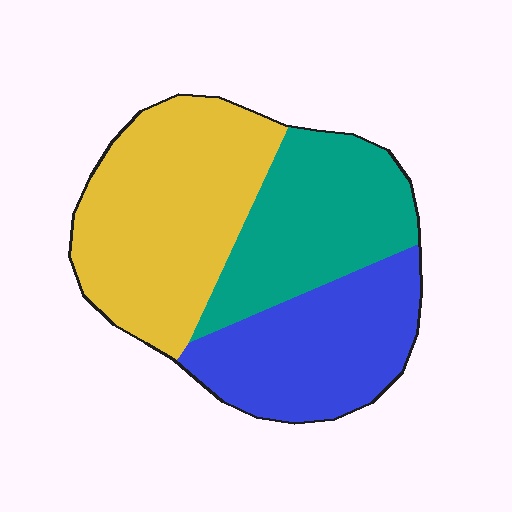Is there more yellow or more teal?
Yellow.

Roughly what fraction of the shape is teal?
Teal covers 29% of the shape.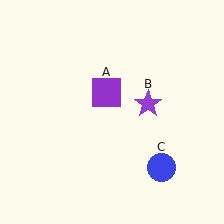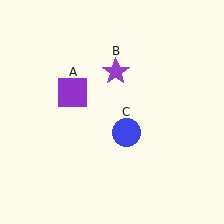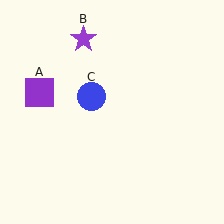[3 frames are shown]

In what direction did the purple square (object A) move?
The purple square (object A) moved left.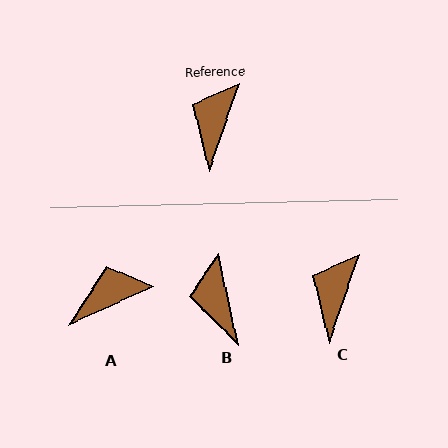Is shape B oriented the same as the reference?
No, it is off by about 31 degrees.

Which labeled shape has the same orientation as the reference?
C.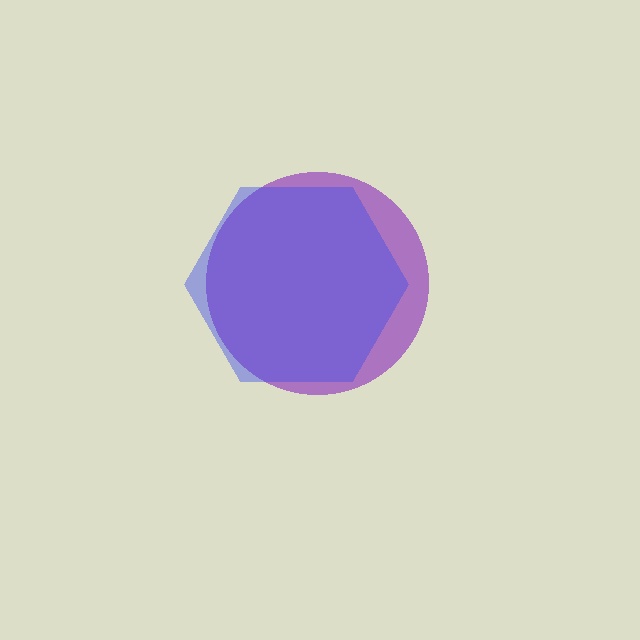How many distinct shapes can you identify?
There are 2 distinct shapes: a purple circle, a blue hexagon.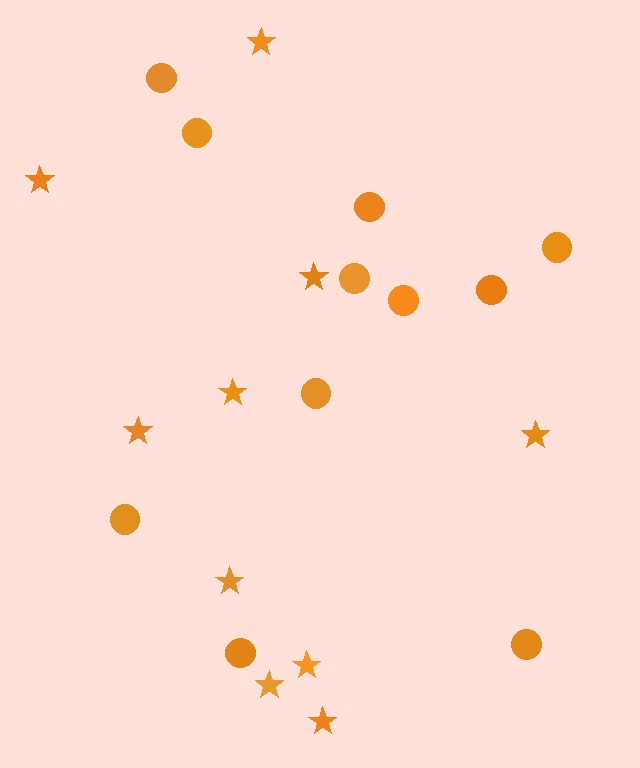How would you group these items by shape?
There are 2 groups: one group of stars (10) and one group of circles (11).